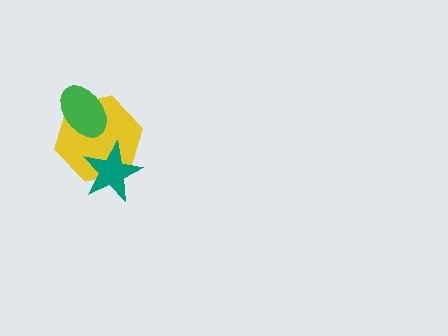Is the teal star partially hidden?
No, no other shape covers it.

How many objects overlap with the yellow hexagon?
2 objects overlap with the yellow hexagon.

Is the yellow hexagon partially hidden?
Yes, it is partially covered by another shape.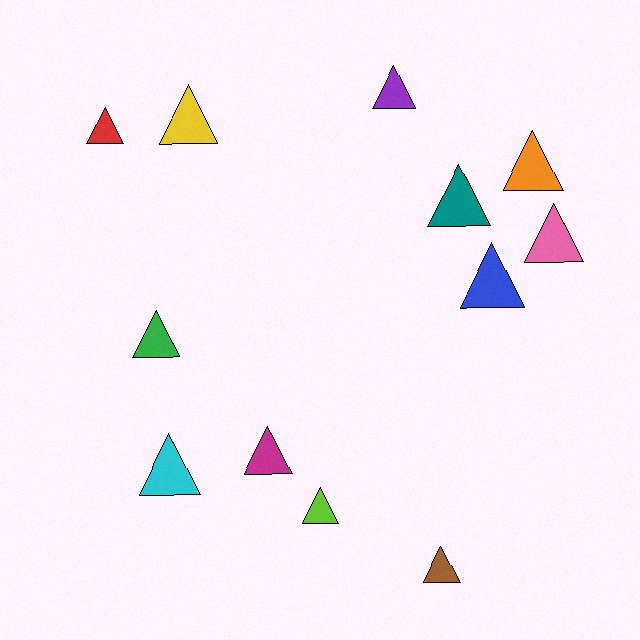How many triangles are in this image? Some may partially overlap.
There are 12 triangles.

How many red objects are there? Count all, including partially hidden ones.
There is 1 red object.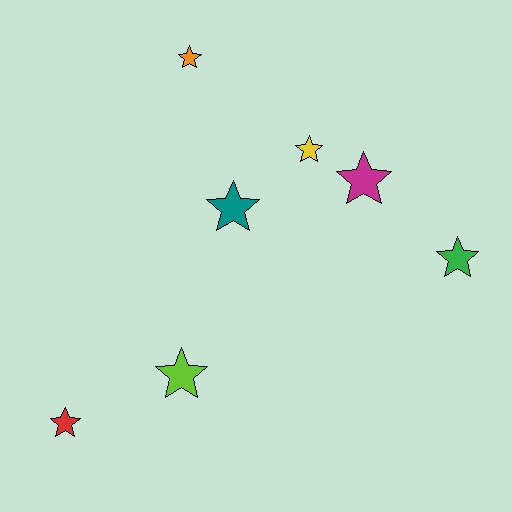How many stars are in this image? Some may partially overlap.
There are 7 stars.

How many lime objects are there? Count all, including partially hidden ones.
There is 1 lime object.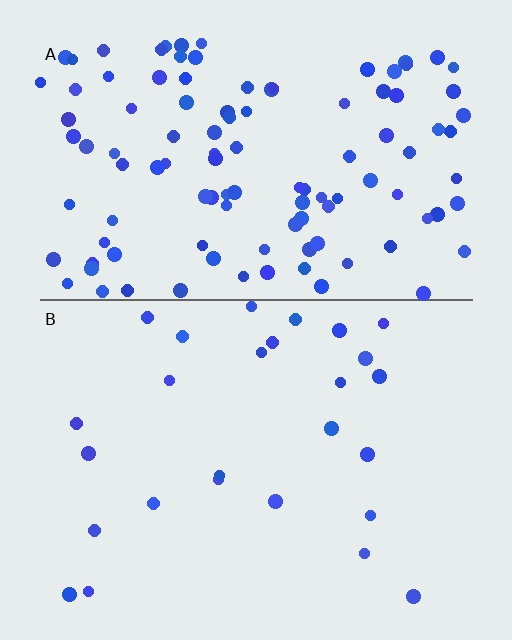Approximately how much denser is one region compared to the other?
Approximately 4.2× — region A over region B.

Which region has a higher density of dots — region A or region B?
A (the top).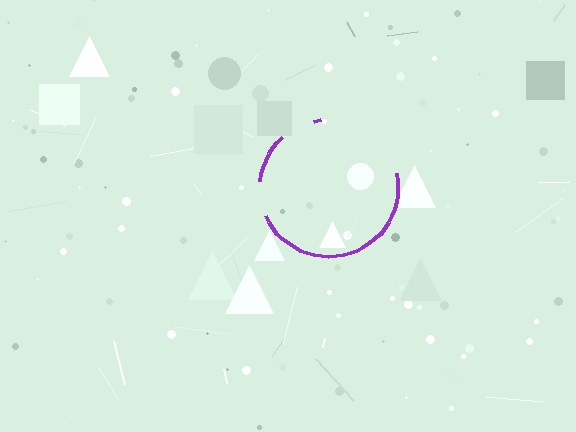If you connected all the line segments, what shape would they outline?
They would outline a circle.